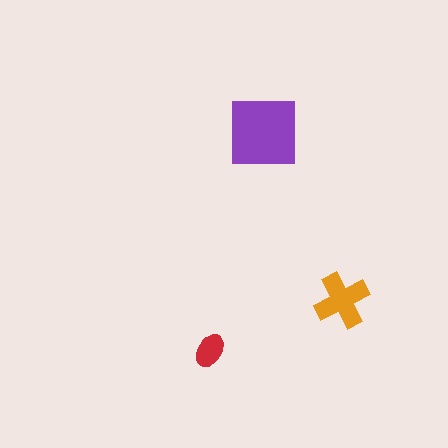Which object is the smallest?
The red ellipse.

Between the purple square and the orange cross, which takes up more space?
The purple square.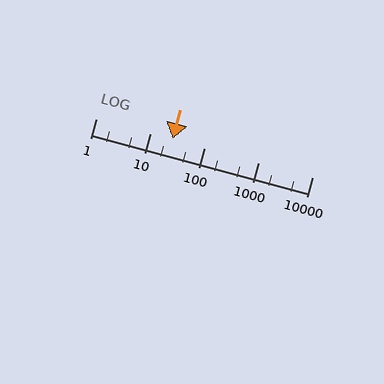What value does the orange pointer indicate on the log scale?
The pointer indicates approximately 26.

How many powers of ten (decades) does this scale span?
The scale spans 4 decades, from 1 to 10000.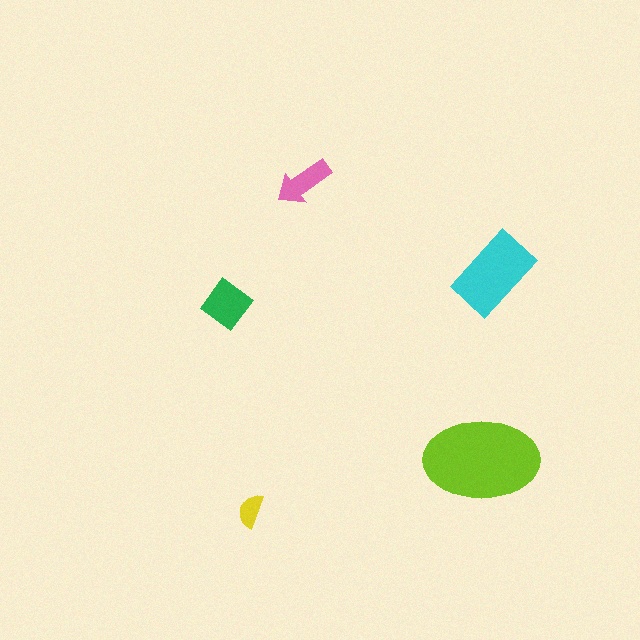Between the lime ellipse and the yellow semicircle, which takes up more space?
The lime ellipse.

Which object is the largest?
The lime ellipse.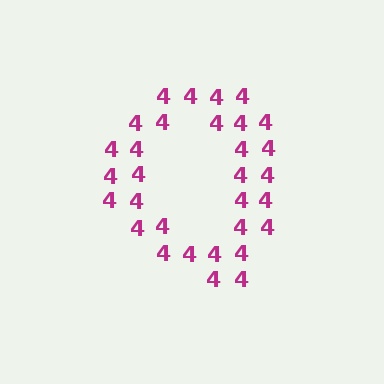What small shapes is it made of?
It is made of small digit 4's.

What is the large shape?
The large shape is the letter Q.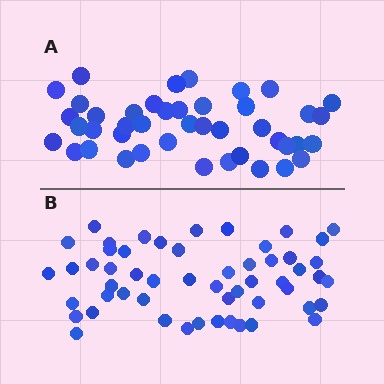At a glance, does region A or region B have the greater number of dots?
Region B (the bottom region) has more dots.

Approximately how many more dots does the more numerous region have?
Region B has roughly 12 or so more dots than region A.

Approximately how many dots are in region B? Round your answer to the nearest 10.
About 50 dots. (The exact count is 54, which rounds to 50.)